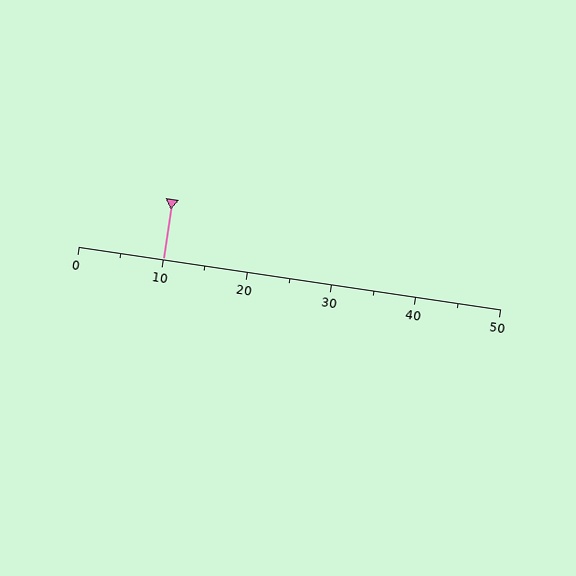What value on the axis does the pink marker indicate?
The marker indicates approximately 10.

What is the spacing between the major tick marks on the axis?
The major ticks are spaced 10 apart.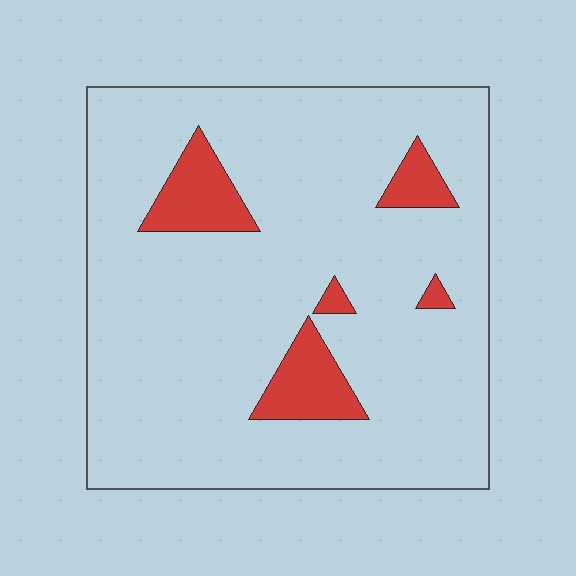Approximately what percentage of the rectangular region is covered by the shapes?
Approximately 10%.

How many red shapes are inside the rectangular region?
5.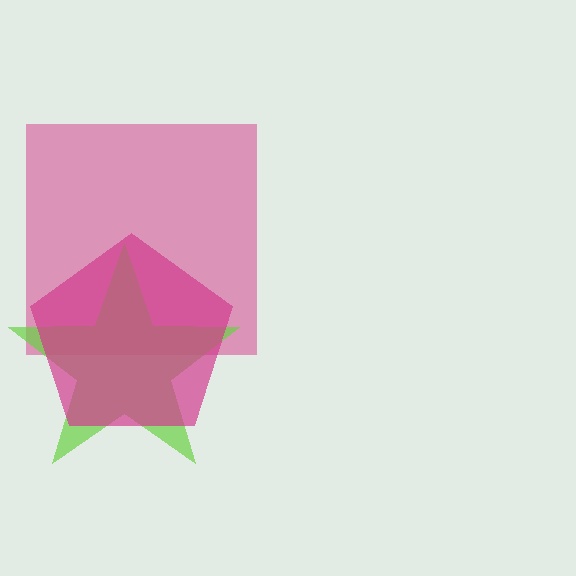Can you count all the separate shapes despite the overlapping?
Yes, there are 3 separate shapes.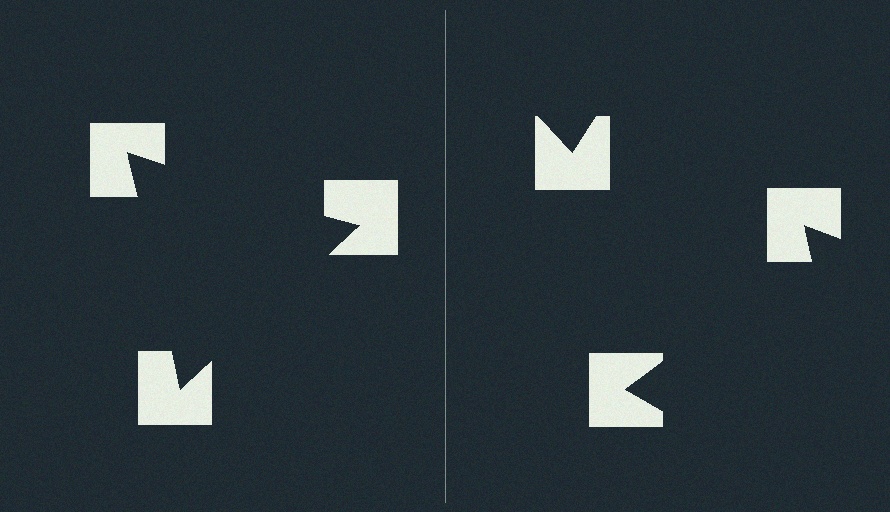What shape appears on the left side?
An illusory triangle.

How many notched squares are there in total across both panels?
6 — 3 on each side.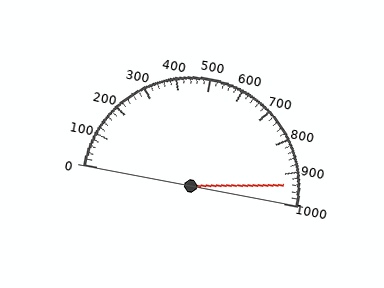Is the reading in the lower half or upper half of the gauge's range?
The reading is in the upper half of the range (0 to 1000).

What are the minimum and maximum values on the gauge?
The gauge ranges from 0 to 1000.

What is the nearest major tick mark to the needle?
The nearest major tick mark is 900.